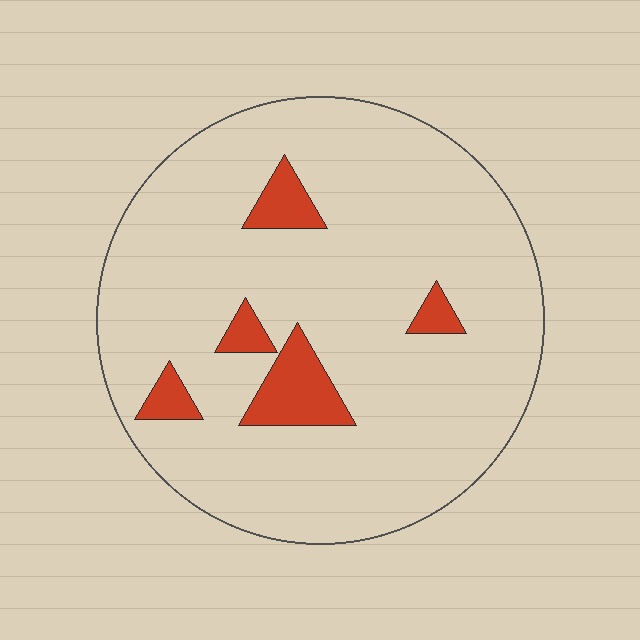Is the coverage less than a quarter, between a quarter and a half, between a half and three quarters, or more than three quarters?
Less than a quarter.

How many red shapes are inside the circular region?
5.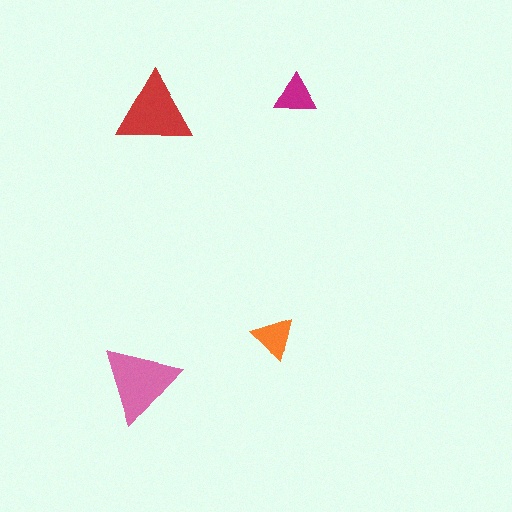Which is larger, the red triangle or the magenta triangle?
The red one.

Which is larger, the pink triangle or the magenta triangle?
The pink one.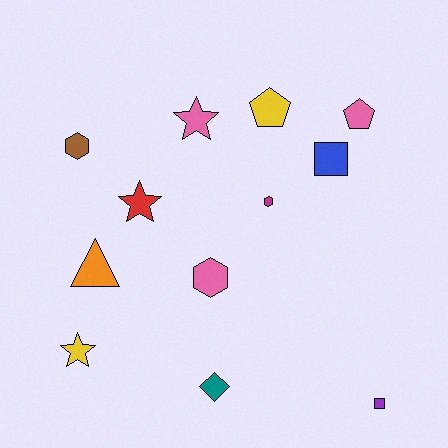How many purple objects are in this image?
There is 1 purple object.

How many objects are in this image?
There are 12 objects.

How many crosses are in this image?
There are no crosses.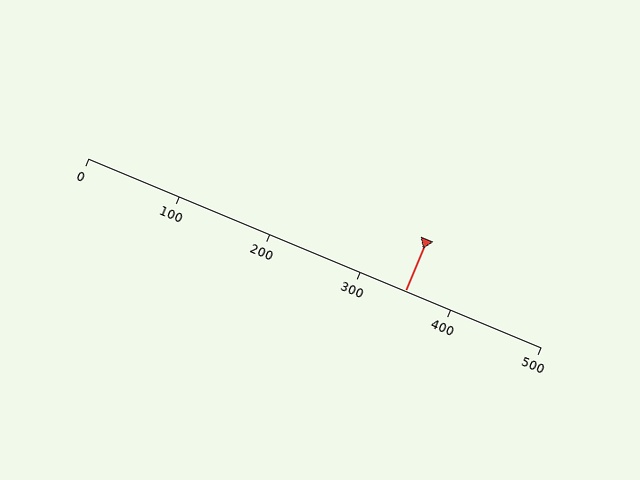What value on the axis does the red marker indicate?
The marker indicates approximately 350.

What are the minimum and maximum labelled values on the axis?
The axis runs from 0 to 500.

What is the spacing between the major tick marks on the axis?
The major ticks are spaced 100 apart.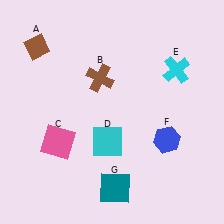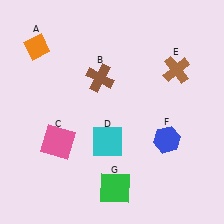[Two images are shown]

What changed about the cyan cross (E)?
In Image 1, E is cyan. In Image 2, it changed to brown.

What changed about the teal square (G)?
In Image 1, G is teal. In Image 2, it changed to green.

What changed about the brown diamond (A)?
In Image 1, A is brown. In Image 2, it changed to orange.